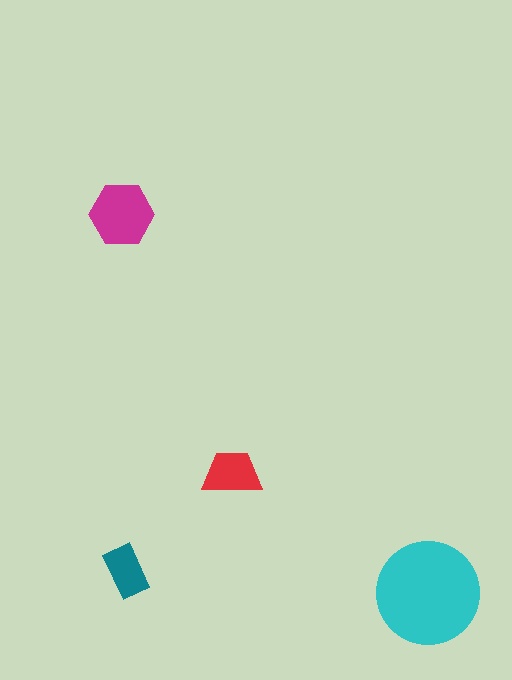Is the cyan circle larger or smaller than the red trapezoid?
Larger.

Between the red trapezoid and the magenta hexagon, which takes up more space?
The magenta hexagon.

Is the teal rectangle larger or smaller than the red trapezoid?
Smaller.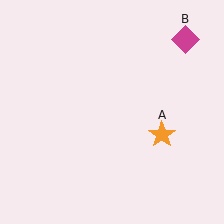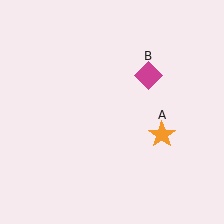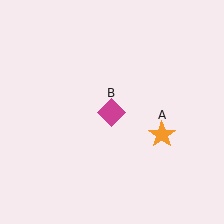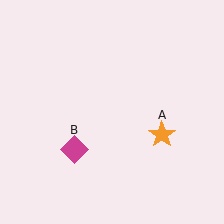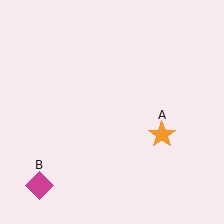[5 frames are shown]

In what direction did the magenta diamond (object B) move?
The magenta diamond (object B) moved down and to the left.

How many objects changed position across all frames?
1 object changed position: magenta diamond (object B).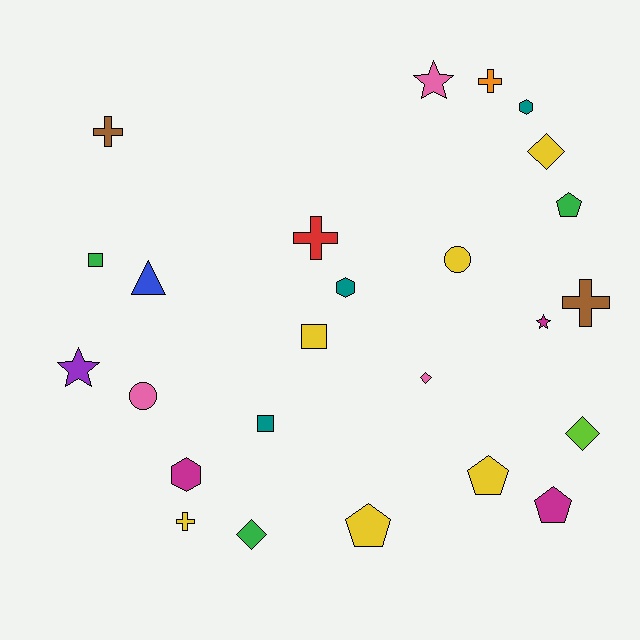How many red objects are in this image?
There is 1 red object.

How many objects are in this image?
There are 25 objects.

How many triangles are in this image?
There is 1 triangle.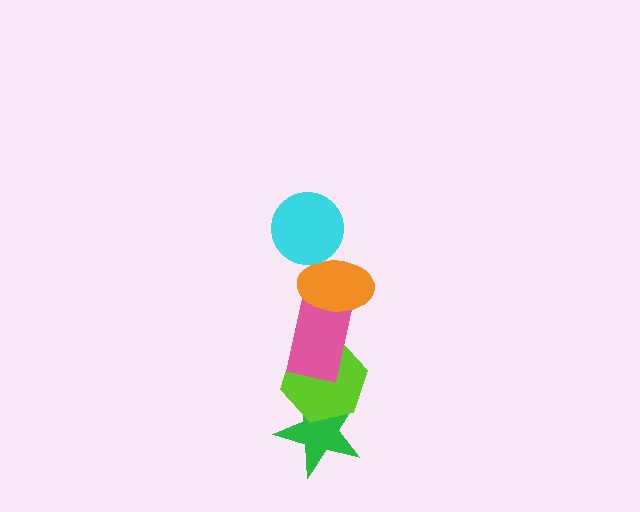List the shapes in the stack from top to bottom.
From top to bottom: the cyan circle, the orange ellipse, the pink rectangle, the lime hexagon, the green star.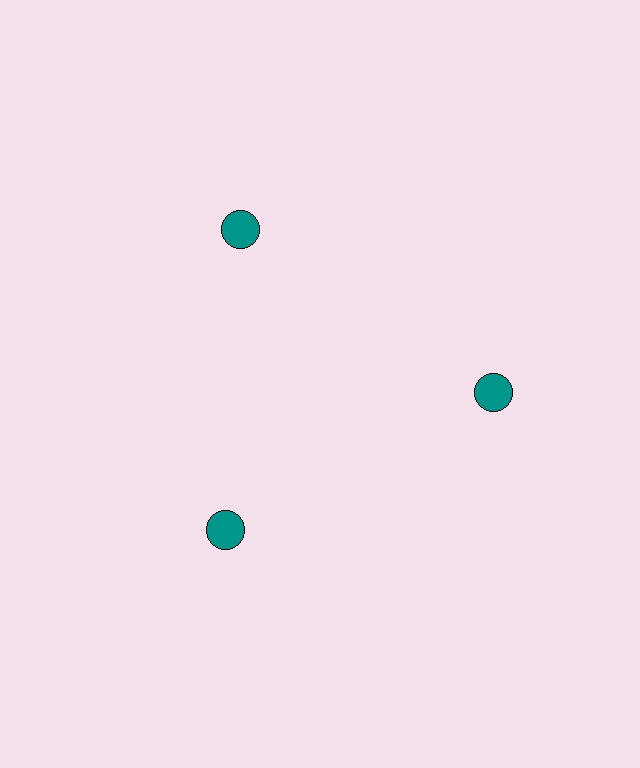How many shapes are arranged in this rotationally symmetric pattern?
There are 3 shapes, arranged in 3 groups of 1.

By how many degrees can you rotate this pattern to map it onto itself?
The pattern maps onto itself every 120 degrees of rotation.